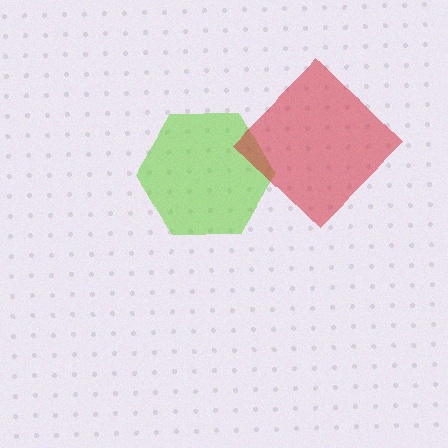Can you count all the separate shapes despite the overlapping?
Yes, there are 2 separate shapes.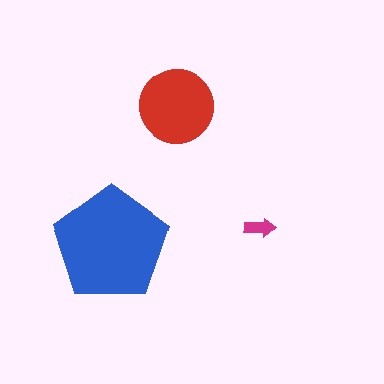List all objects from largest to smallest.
The blue pentagon, the red circle, the magenta arrow.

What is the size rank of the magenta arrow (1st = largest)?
3rd.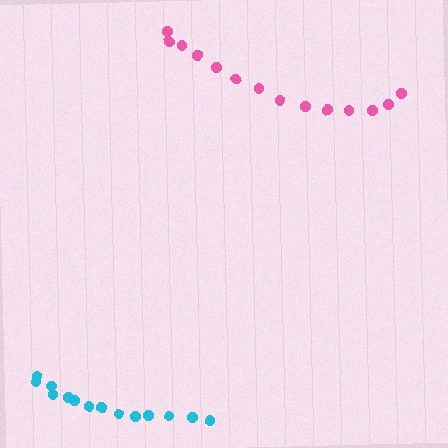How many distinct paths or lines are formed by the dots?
There are 2 distinct paths.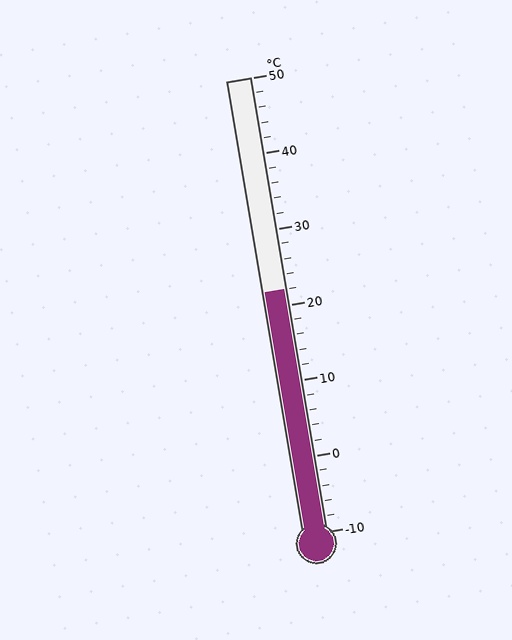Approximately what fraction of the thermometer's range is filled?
The thermometer is filled to approximately 55% of its range.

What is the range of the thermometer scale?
The thermometer scale ranges from -10°C to 50°C.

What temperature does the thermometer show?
The thermometer shows approximately 22°C.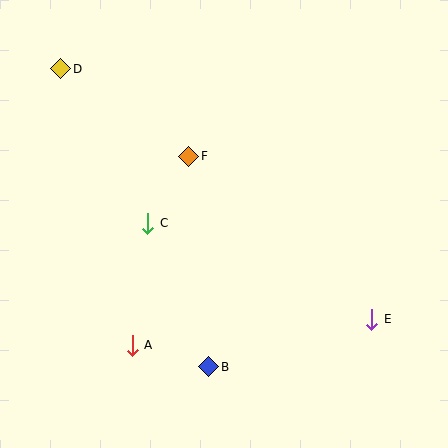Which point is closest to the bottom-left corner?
Point A is closest to the bottom-left corner.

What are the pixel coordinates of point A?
Point A is at (132, 345).